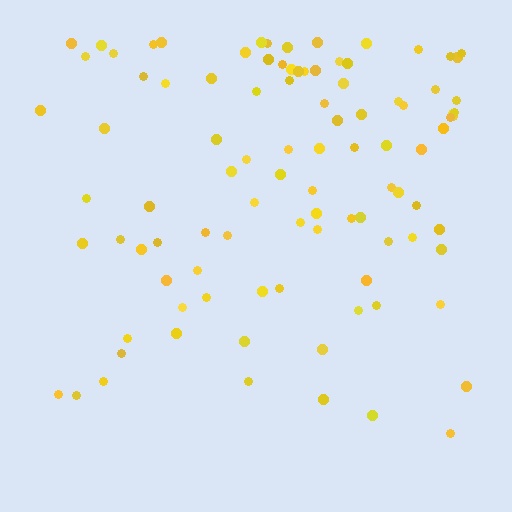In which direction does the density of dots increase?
From bottom to top, with the top side densest.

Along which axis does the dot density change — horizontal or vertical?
Vertical.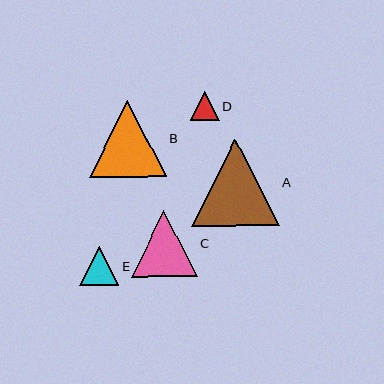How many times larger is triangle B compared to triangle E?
Triangle B is approximately 2.0 times the size of triangle E.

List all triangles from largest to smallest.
From largest to smallest: A, B, C, E, D.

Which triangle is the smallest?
Triangle D is the smallest with a size of approximately 29 pixels.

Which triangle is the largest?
Triangle A is the largest with a size of approximately 87 pixels.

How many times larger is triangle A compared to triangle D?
Triangle A is approximately 3.0 times the size of triangle D.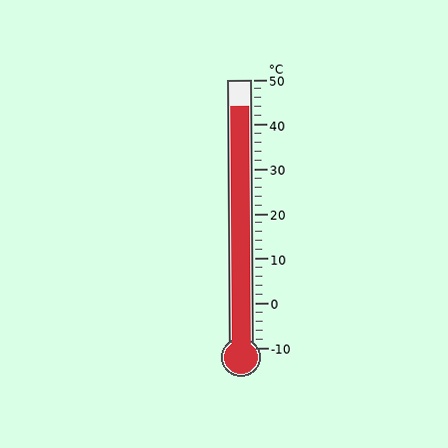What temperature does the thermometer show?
The thermometer shows approximately 44°C.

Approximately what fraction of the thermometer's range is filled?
The thermometer is filled to approximately 90% of its range.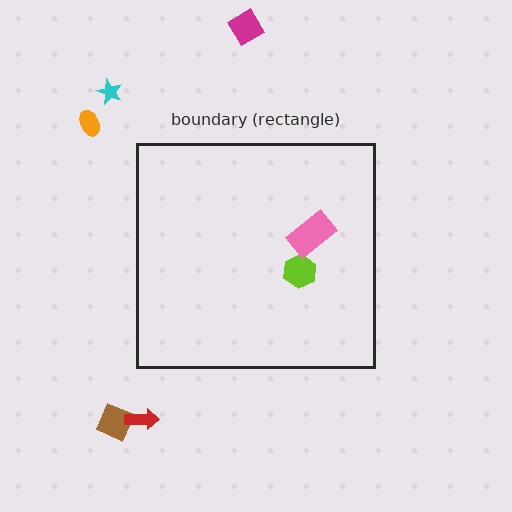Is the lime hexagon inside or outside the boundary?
Inside.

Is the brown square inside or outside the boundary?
Outside.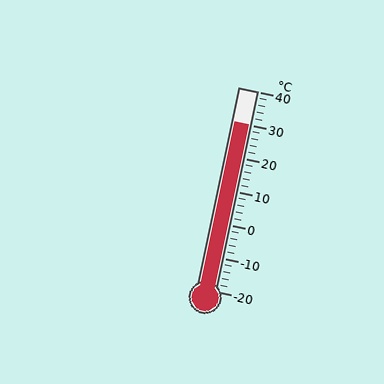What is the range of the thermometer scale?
The thermometer scale ranges from -20°C to 40°C.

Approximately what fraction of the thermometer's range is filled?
The thermometer is filled to approximately 85% of its range.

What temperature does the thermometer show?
The thermometer shows approximately 30°C.